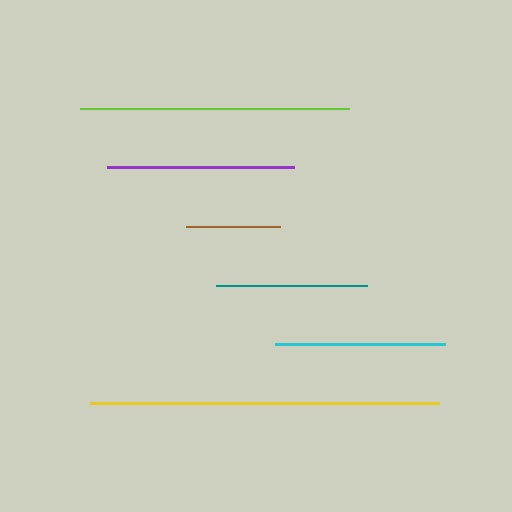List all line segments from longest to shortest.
From longest to shortest: yellow, lime, purple, cyan, teal, brown.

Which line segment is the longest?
The yellow line is the longest at approximately 348 pixels.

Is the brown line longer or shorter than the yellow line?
The yellow line is longer than the brown line.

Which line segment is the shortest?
The brown line is the shortest at approximately 94 pixels.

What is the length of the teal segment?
The teal segment is approximately 151 pixels long.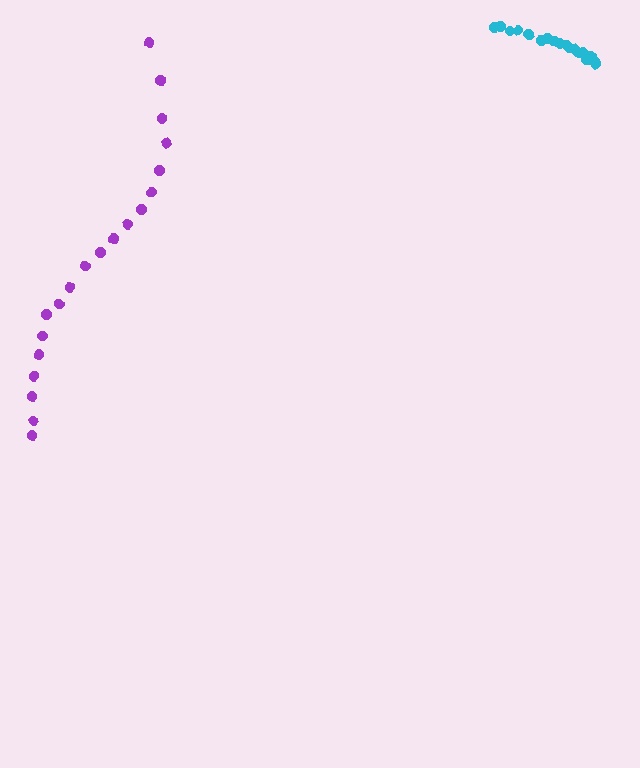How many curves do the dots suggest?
There are 2 distinct paths.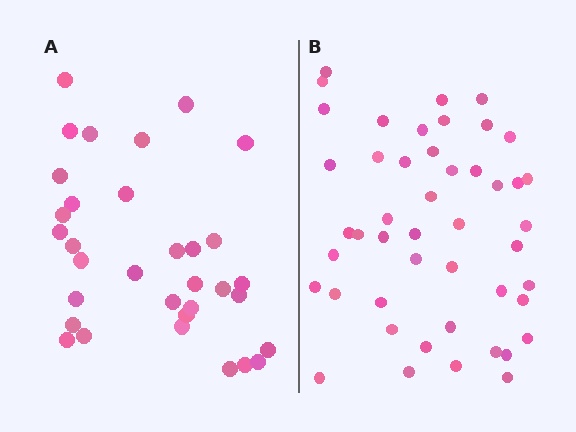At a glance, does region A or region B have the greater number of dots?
Region B (the right region) has more dots.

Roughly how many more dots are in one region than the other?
Region B has approximately 15 more dots than region A.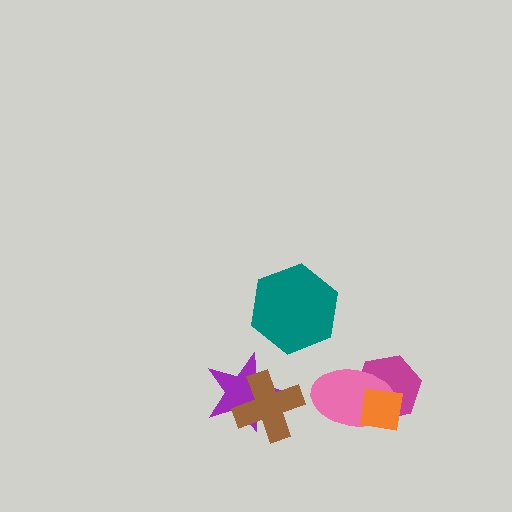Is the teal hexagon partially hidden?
No, no other shape covers it.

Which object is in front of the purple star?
The brown cross is in front of the purple star.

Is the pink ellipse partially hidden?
Yes, it is partially covered by another shape.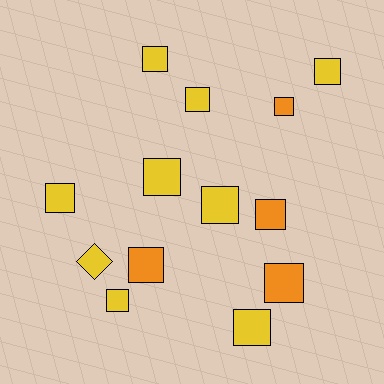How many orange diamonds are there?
There are no orange diamonds.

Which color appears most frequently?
Yellow, with 9 objects.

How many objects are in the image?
There are 13 objects.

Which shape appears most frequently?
Square, with 12 objects.